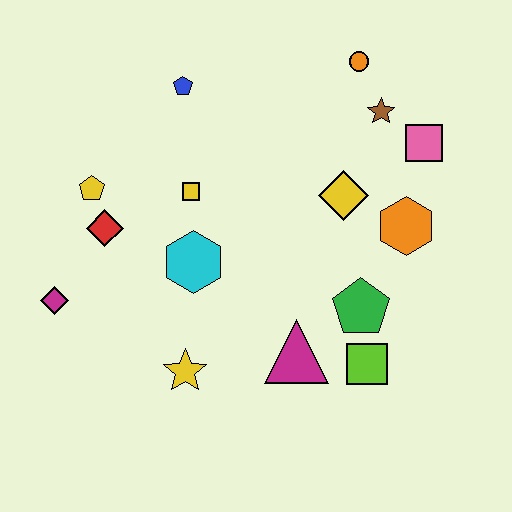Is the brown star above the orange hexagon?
Yes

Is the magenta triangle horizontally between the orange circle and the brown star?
No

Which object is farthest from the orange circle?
The magenta diamond is farthest from the orange circle.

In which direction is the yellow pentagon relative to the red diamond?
The yellow pentagon is above the red diamond.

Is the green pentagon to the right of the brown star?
No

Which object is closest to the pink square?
The brown star is closest to the pink square.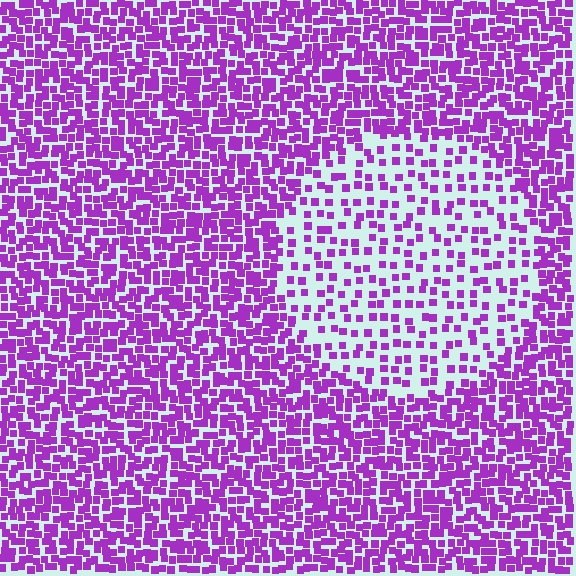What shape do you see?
I see a circle.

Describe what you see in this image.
The image contains small purple elements arranged at two different densities. A circle-shaped region is visible where the elements are less densely packed than the surrounding area.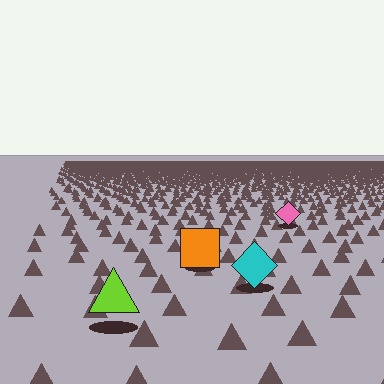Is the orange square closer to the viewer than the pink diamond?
Yes. The orange square is closer — you can tell from the texture gradient: the ground texture is coarser near it.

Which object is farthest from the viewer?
The pink diamond is farthest from the viewer. It appears smaller and the ground texture around it is denser.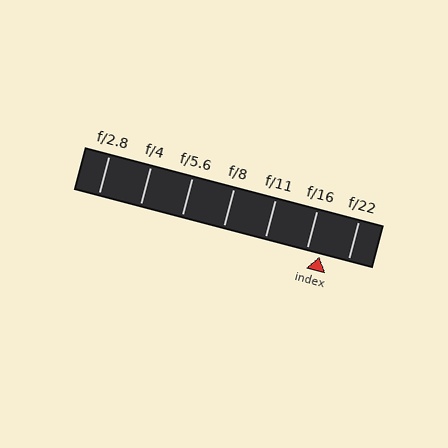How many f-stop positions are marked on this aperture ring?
There are 7 f-stop positions marked.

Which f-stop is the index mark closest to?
The index mark is closest to f/16.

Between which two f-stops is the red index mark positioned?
The index mark is between f/16 and f/22.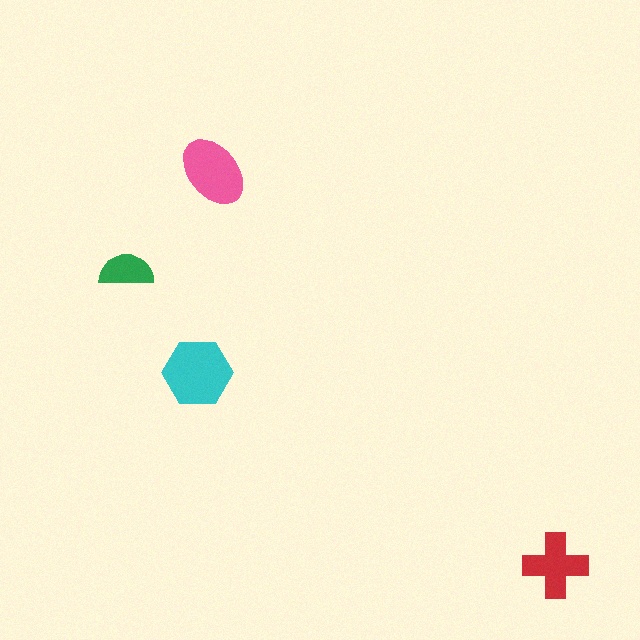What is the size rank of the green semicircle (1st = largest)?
4th.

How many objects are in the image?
There are 4 objects in the image.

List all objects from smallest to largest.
The green semicircle, the red cross, the pink ellipse, the cyan hexagon.